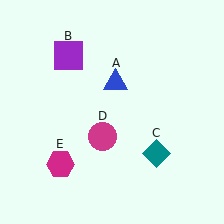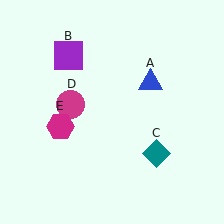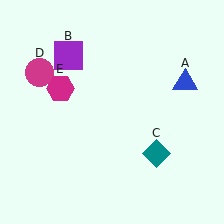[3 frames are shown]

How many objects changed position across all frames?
3 objects changed position: blue triangle (object A), magenta circle (object D), magenta hexagon (object E).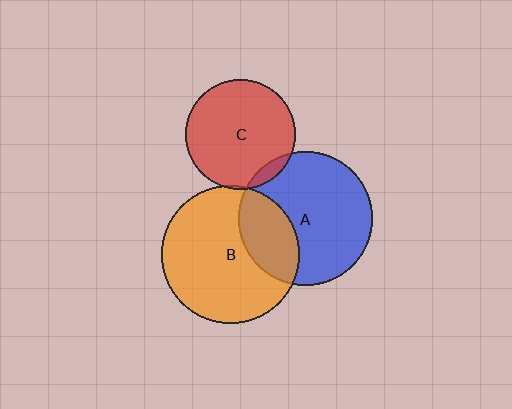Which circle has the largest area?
Circle B (orange).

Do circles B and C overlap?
Yes.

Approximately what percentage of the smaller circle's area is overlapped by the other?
Approximately 5%.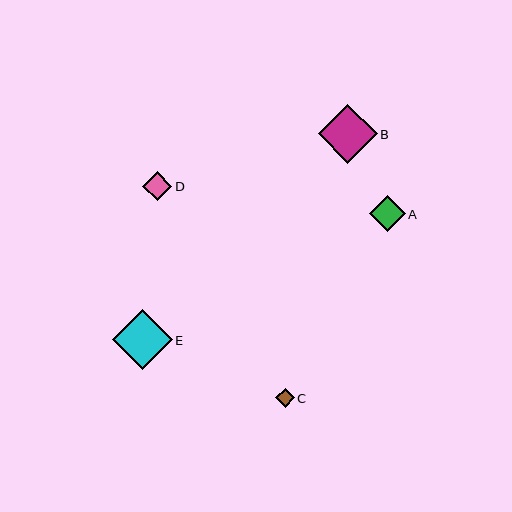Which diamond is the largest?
Diamond E is the largest with a size of approximately 60 pixels.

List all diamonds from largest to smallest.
From largest to smallest: E, B, A, D, C.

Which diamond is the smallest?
Diamond C is the smallest with a size of approximately 18 pixels.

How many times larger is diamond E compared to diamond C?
Diamond E is approximately 3.2 times the size of diamond C.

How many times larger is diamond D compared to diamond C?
Diamond D is approximately 1.6 times the size of diamond C.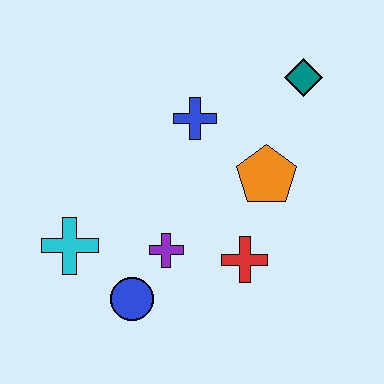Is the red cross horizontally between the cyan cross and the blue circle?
No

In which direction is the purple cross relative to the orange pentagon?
The purple cross is to the left of the orange pentagon.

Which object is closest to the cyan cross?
The blue circle is closest to the cyan cross.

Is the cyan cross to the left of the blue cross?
Yes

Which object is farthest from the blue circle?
The teal diamond is farthest from the blue circle.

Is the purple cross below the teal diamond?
Yes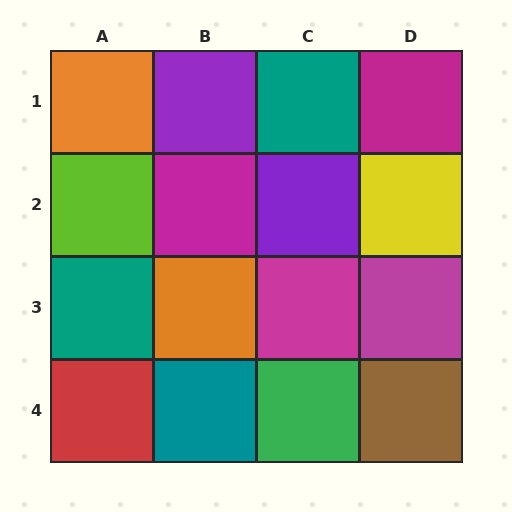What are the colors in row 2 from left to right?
Lime, magenta, purple, yellow.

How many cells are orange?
2 cells are orange.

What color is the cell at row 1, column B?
Purple.